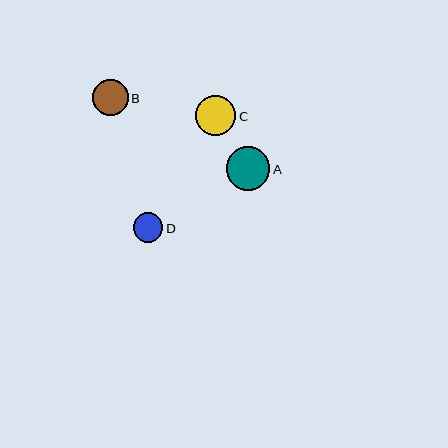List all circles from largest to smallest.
From largest to smallest: A, C, B, D.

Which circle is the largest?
Circle A is the largest with a size of approximately 44 pixels.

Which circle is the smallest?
Circle D is the smallest with a size of approximately 29 pixels.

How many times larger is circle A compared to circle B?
Circle A is approximately 1.2 times the size of circle B.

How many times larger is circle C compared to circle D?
Circle C is approximately 1.4 times the size of circle D.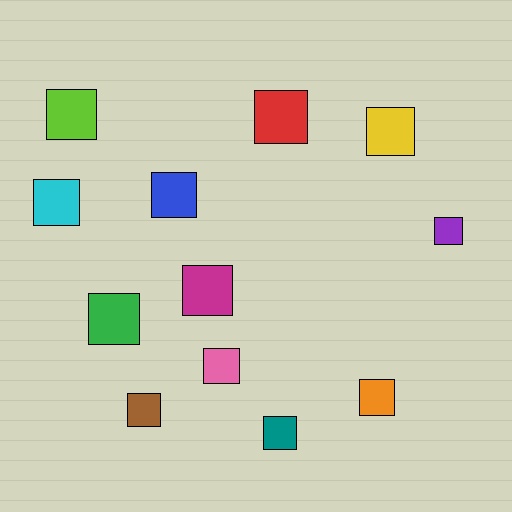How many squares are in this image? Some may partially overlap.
There are 12 squares.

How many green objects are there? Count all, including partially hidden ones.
There is 1 green object.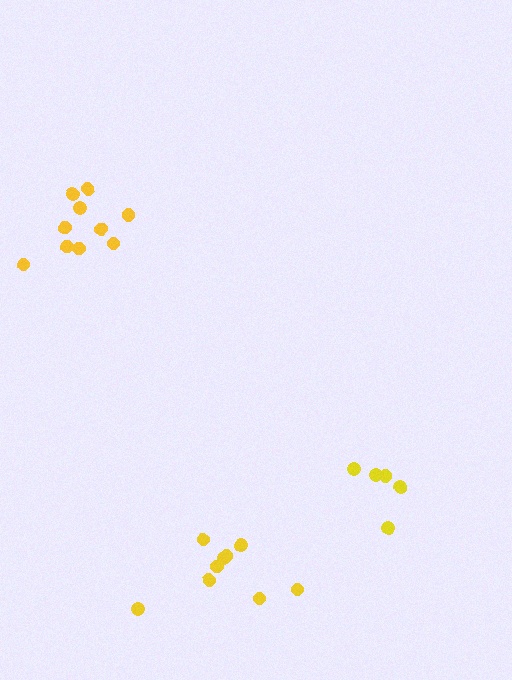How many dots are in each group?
Group 1: 10 dots, Group 2: 9 dots, Group 3: 5 dots (24 total).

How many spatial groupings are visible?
There are 3 spatial groupings.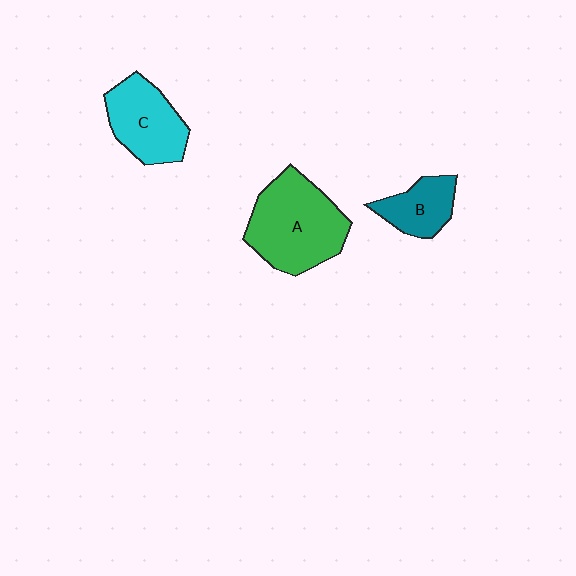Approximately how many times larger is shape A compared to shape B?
Approximately 2.1 times.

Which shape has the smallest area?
Shape B (teal).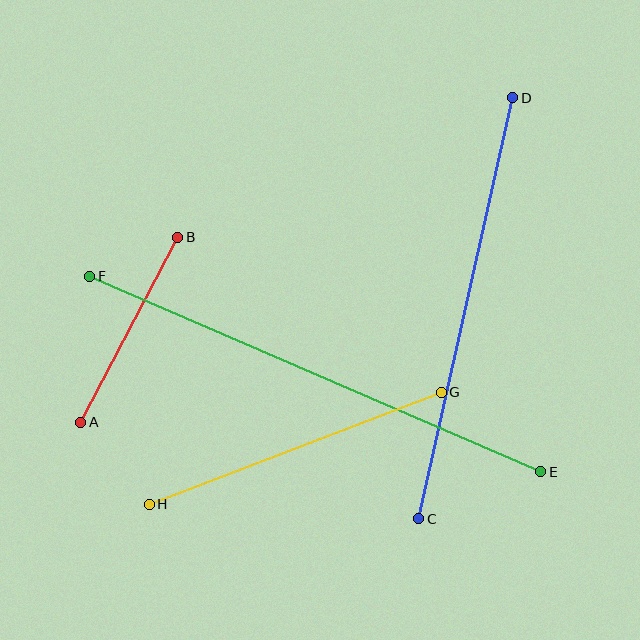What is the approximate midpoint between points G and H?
The midpoint is at approximately (295, 448) pixels.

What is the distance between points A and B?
The distance is approximately 209 pixels.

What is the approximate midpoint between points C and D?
The midpoint is at approximately (466, 308) pixels.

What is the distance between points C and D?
The distance is approximately 431 pixels.